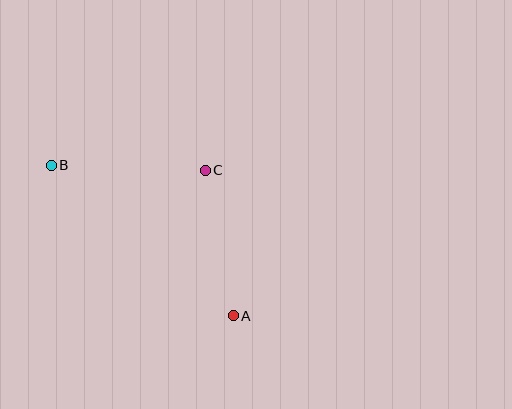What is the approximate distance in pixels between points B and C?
The distance between B and C is approximately 154 pixels.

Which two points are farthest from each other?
Points A and B are farthest from each other.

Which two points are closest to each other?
Points A and C are closest to each other.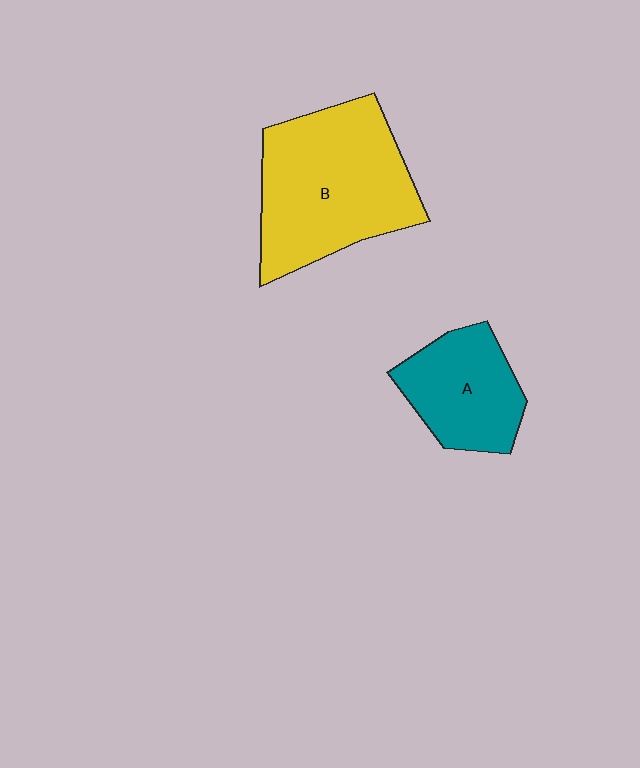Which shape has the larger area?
Shape B (yellow).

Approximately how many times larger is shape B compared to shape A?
Approximately 1.7 times.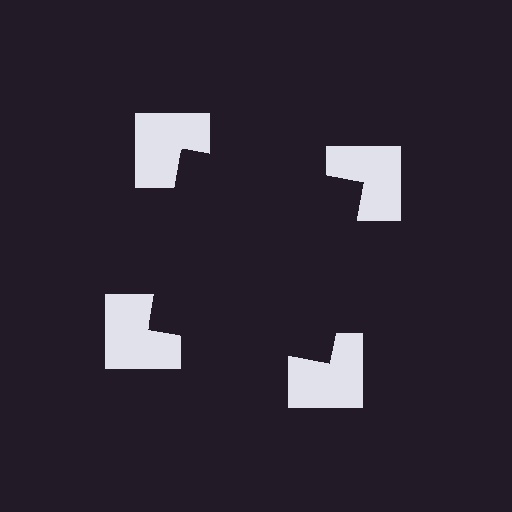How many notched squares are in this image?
There are 4 — one at each vertex of the illusory square.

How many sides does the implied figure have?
4 sides.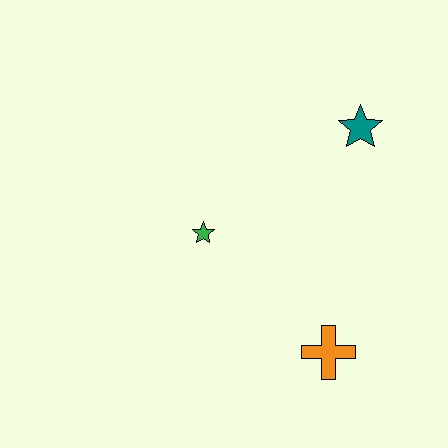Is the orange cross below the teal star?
Yes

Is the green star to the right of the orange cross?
No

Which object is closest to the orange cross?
The green star is closest to the orange cross.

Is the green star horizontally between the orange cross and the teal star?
No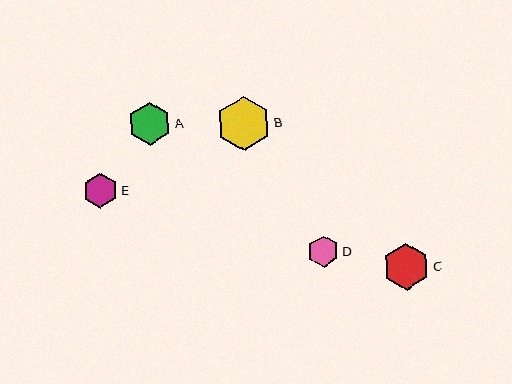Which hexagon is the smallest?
Hexagon D is the smallest with a size of approximately 31 pixels.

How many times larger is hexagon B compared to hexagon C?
Hexagon B is approximately 1.2 times the size of hexagon C.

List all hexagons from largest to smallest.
From largest to smallest: B, C, A, E, D.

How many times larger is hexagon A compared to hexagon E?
Hexagon A is approximately 1.2 times the size of hexagon E.